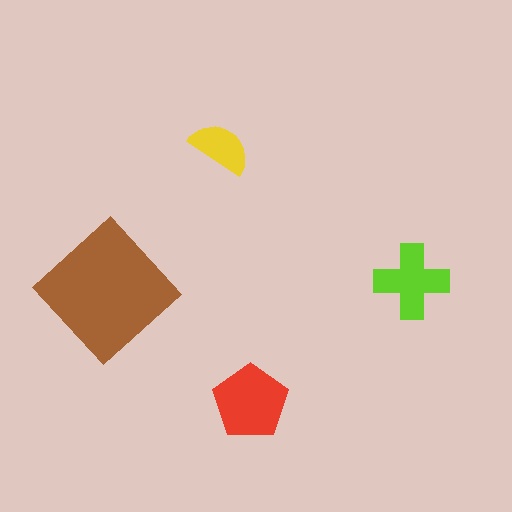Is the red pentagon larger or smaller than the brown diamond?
Smaller.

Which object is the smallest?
The yellow semicircle.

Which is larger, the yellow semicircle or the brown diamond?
The brown diamond.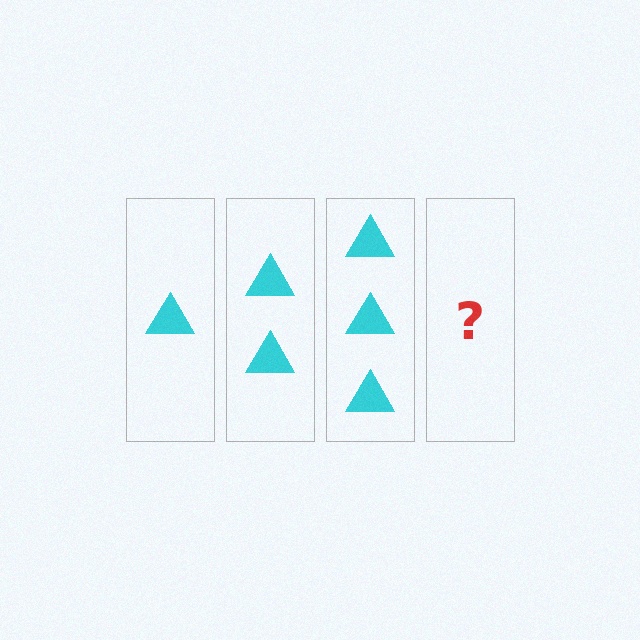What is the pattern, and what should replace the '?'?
The pattern is that each step adds one more triangle. The '?' should be 4 triangles.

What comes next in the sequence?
The next element should be 4 triangles.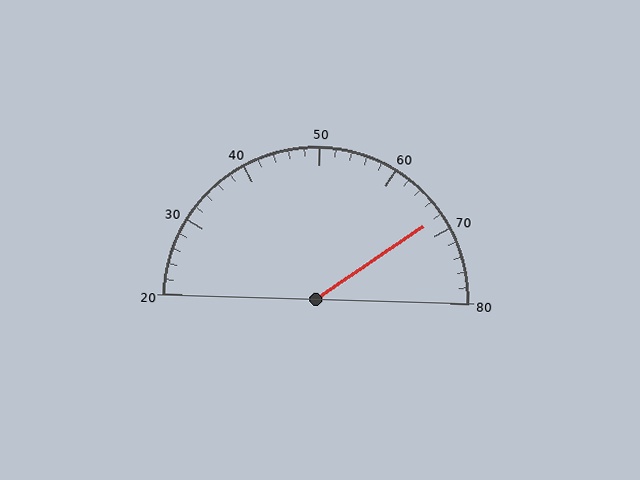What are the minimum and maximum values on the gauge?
The gauge ranges from 20 to 80.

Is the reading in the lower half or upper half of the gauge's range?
The reading is in the upper half of the range (20 to 80).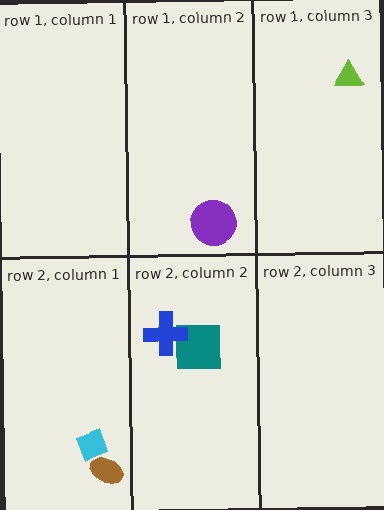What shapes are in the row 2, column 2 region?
The teal square, the blue cross.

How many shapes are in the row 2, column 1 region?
2.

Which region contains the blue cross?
The row 2, column 2 region.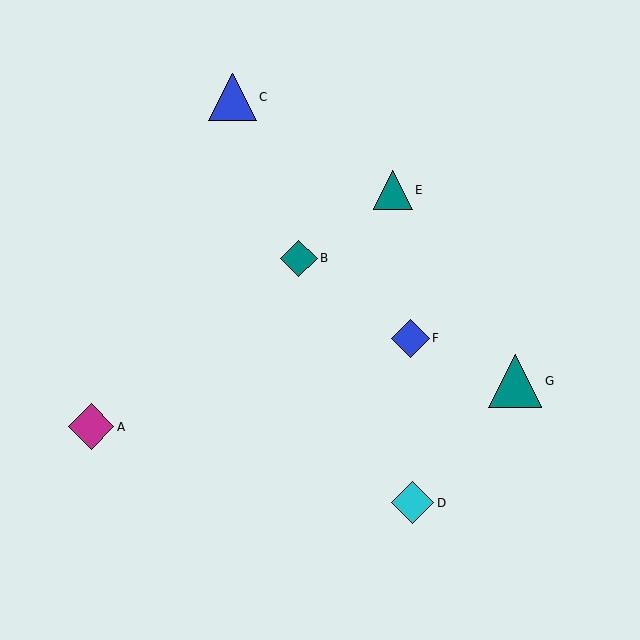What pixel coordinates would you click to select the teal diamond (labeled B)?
Click at (299, 259) to select the teal diamond B.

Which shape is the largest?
The teal triangle (labeled G) is the largest.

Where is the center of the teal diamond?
The center of the teal diamond is at (299, 259).